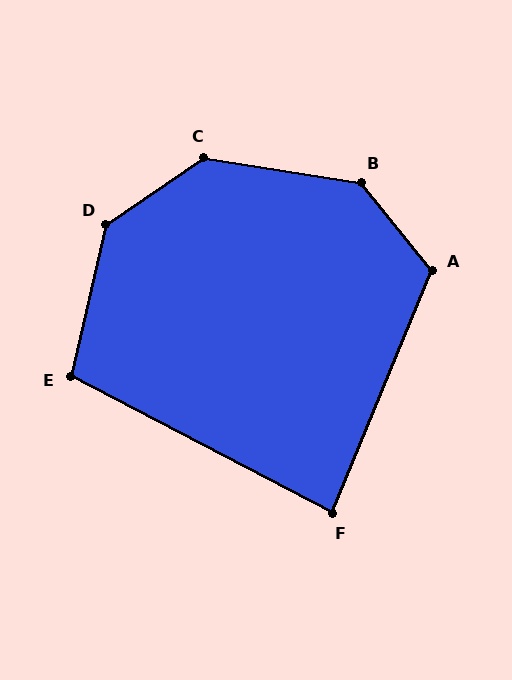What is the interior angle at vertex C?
Approximately 137 degrees (obtuse).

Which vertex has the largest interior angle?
B, at approximately 138 degrees.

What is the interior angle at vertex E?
Approximately 104 degrees (obtuse).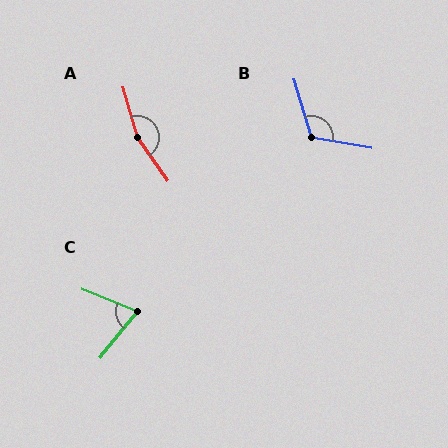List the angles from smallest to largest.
C (74°), B (116°), A (162°).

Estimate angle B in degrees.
Approximately 116 degrees.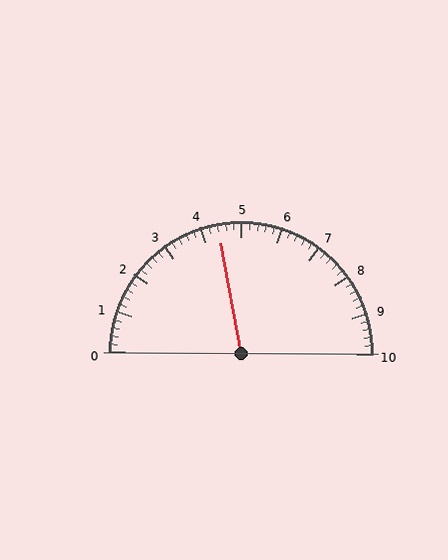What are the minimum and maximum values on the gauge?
The gauge ranges from 0 to 10.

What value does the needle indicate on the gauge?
The needle indicates approximately 4.4.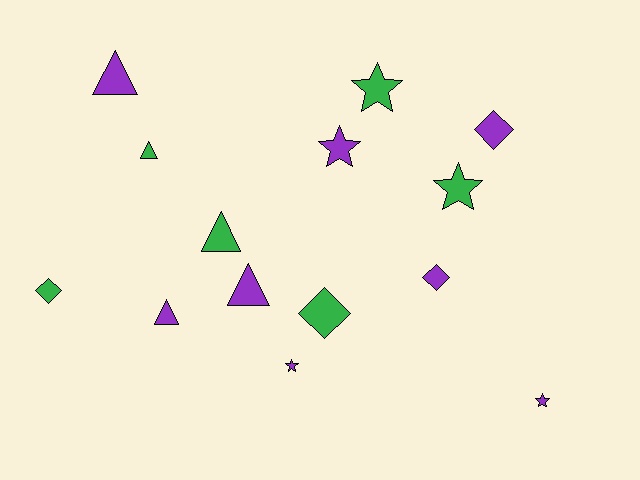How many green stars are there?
There are 2 green stars.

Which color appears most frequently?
Purple, with 8 objects.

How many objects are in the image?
There are 14 objects.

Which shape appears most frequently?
Star, with 5 objects.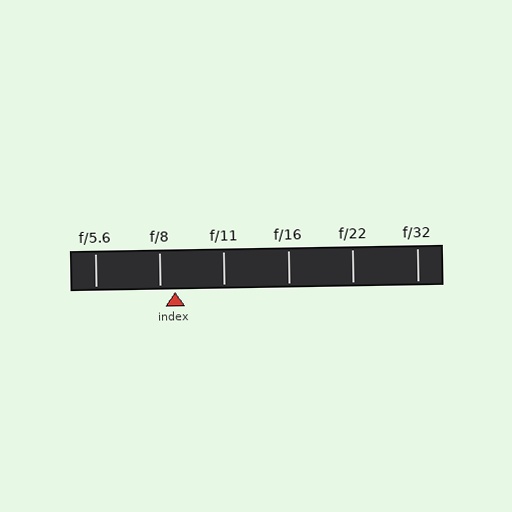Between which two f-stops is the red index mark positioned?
The index mark is between f/8 and f/11.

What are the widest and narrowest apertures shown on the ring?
The widest aperture shown is f/5.6 and the narrowest is f/32.